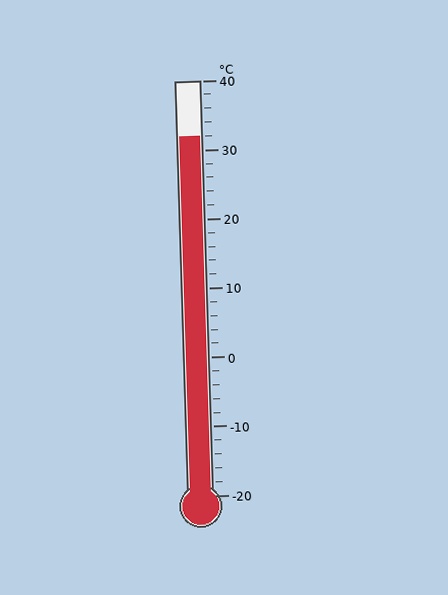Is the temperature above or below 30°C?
The temperature is above 30°C.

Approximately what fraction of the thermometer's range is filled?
The thermometer is filled to approximately 85% of its range.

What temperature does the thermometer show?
The thermometer shows approximately 32°C.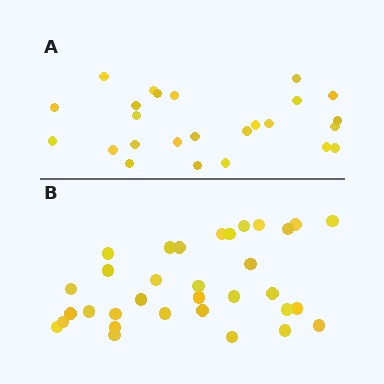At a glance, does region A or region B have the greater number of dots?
Region B (the bottom region) has more dots.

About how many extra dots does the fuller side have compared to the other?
Region B has roughly 8 or so more dots than region A.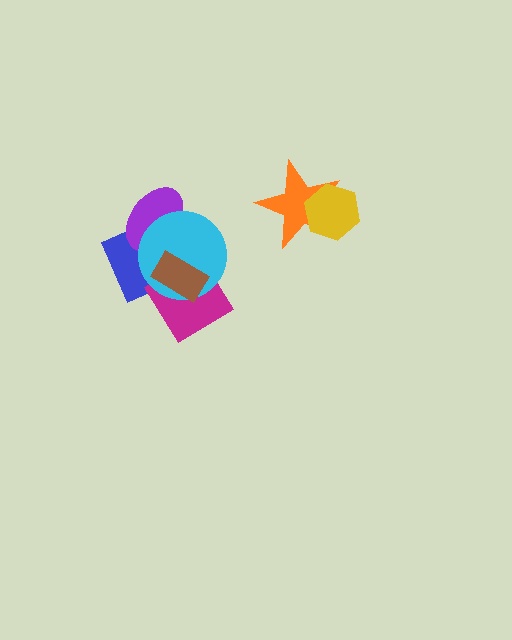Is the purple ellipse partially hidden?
Yes, it is partially covered by another shape.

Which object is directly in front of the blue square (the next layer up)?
The purple ellipse is directly in front of the blue square.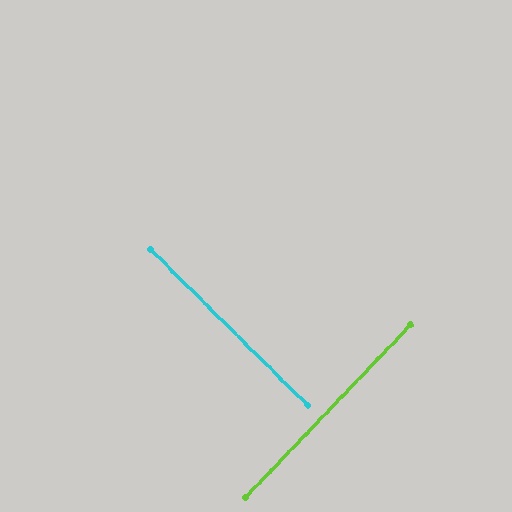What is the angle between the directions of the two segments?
Approximately 89 degrees.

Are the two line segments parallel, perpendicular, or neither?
Perpendicular — they meet at approximately 89°.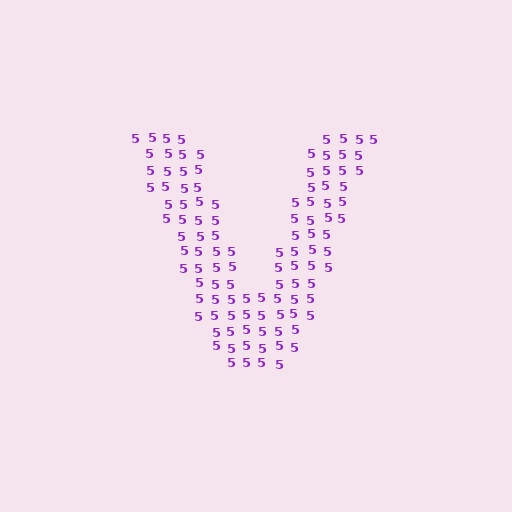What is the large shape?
The large shape is the letter V.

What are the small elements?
The small elements are digit 5's.